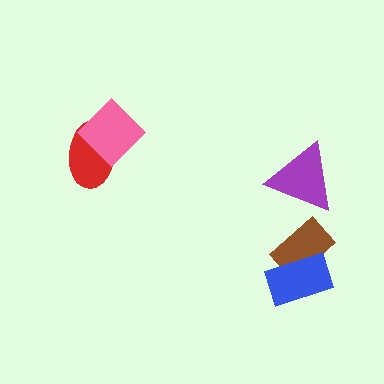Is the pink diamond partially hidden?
No, no other shape covers it.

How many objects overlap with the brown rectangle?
1 object overlaps with the brown rectangle.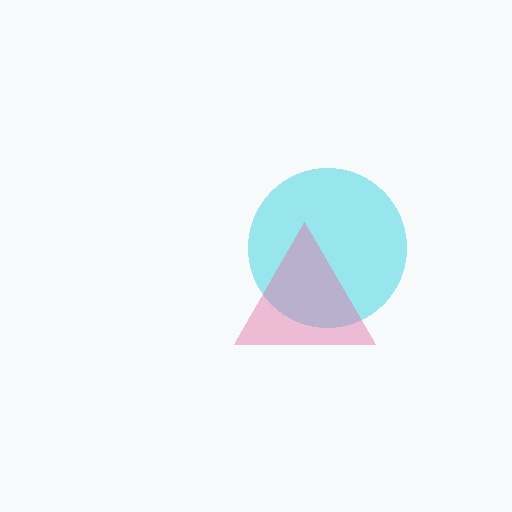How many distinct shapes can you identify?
There are 2 distinct shapes: a cyan circle, a pink triangle.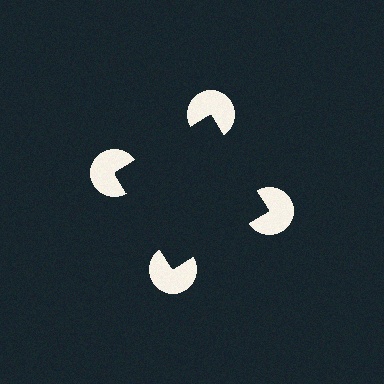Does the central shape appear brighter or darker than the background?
It typically appears slightly darker than the background, even though no actual brightness change is drawn.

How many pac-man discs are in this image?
There are 4 — one at each vertex of the illusory square.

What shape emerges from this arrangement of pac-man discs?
An illusory square — its edges are inferred from the aligned wedge cuts in the pac-man discs, not physically drawn.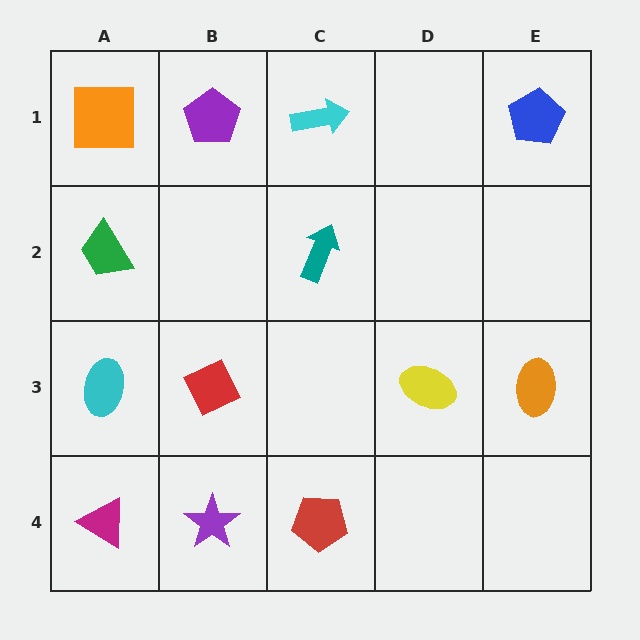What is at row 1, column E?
A blue pentagon.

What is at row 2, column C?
A teal arrow.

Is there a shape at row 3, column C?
No, that cell is empty.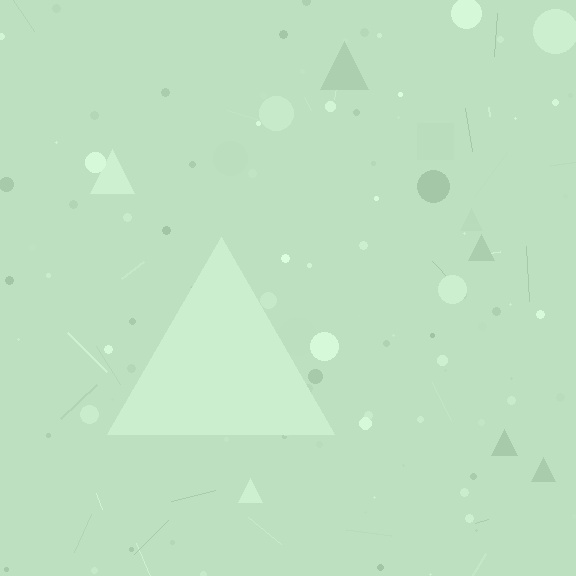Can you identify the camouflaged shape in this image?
The camouflaged shape is a triangle.